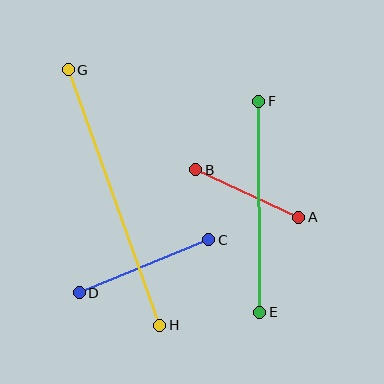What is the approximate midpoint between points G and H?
The midpoint is at approximately (114, 197) pixels.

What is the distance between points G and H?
The distance is approximately 271 pixels.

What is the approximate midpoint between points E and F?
The midpoint is at approximately (259, 207) pixels.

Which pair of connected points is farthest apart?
Points G and H are farthest apart.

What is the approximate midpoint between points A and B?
The midpoint is at approximately (247, 194) pixels.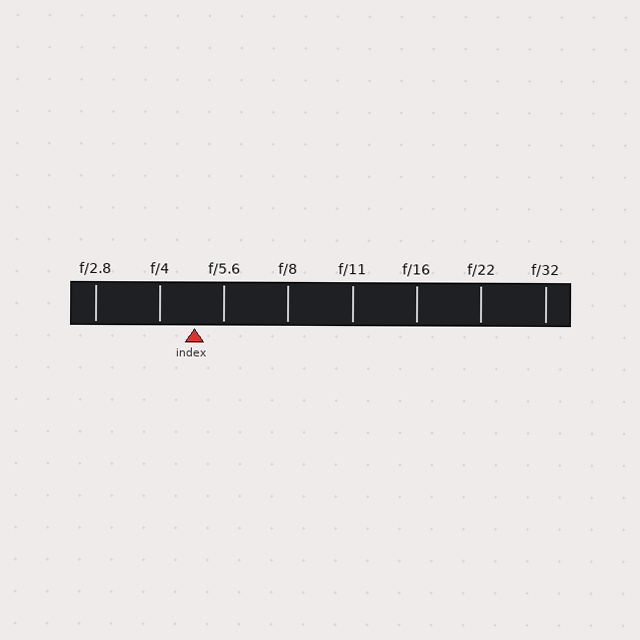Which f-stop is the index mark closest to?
The index mark is closest to f/5.6.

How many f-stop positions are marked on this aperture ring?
There are 8 f-stop positions marked.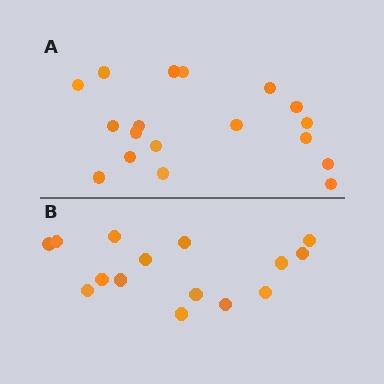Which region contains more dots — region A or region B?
Region A (the top region) has more dots.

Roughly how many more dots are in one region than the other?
Region A has just a few more — roughly 2 or 3 more dots than region B.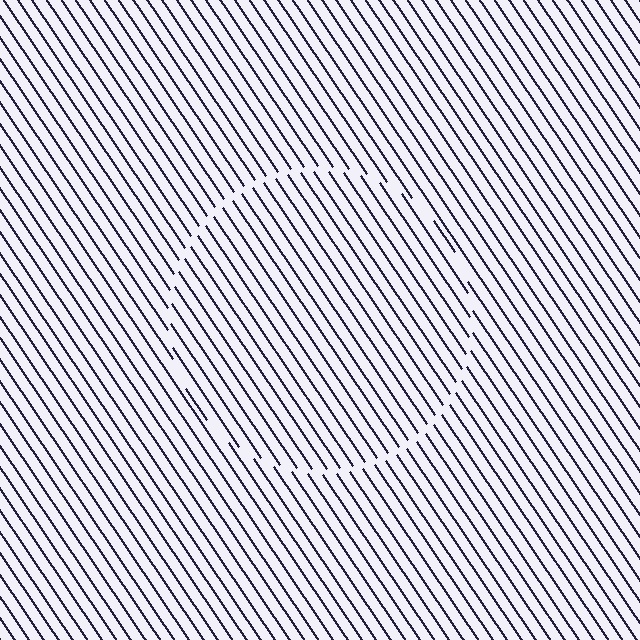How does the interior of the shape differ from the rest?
The interior of the shape contains the same grating, shifted by half a period — the contour is defined by the phase discontinuity where line-ends from the inner and outer gratings abut.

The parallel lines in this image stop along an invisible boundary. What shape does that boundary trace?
An illusory circle. The interior of the shape contains the same grating, shifted by half a period — the contour is defined by the phase discontinuity where line-ends from the inner and outer gratings abut.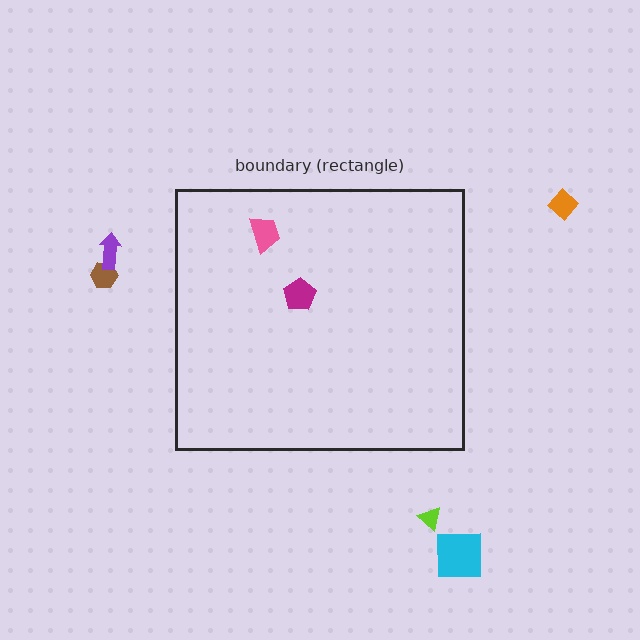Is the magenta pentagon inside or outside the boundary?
Inside.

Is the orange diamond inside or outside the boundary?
Outside.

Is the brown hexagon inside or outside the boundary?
Outside.